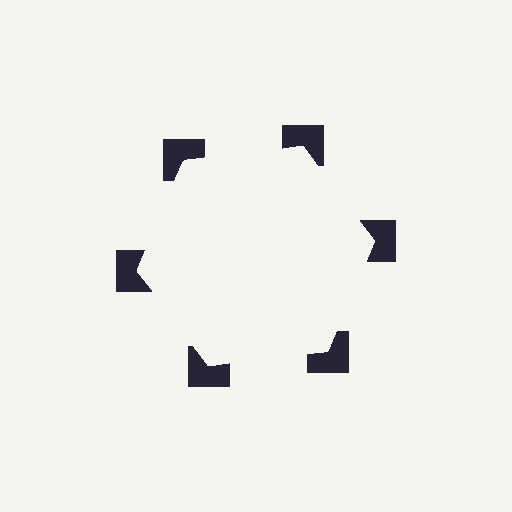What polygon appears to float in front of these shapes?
An illusory hexagon — its edges are inferred from the aligned wedge cuts in the notched squares, not physically drawn.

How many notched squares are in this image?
There are 6 — one at each vertex of the illusory hexagon.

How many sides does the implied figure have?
6 sides.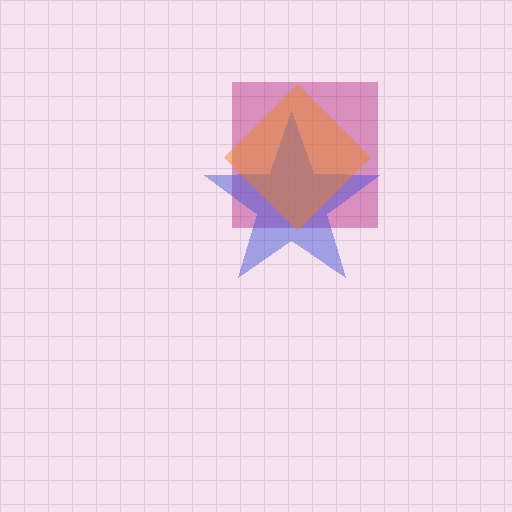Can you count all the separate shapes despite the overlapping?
Yes, there are 3 separate shapes.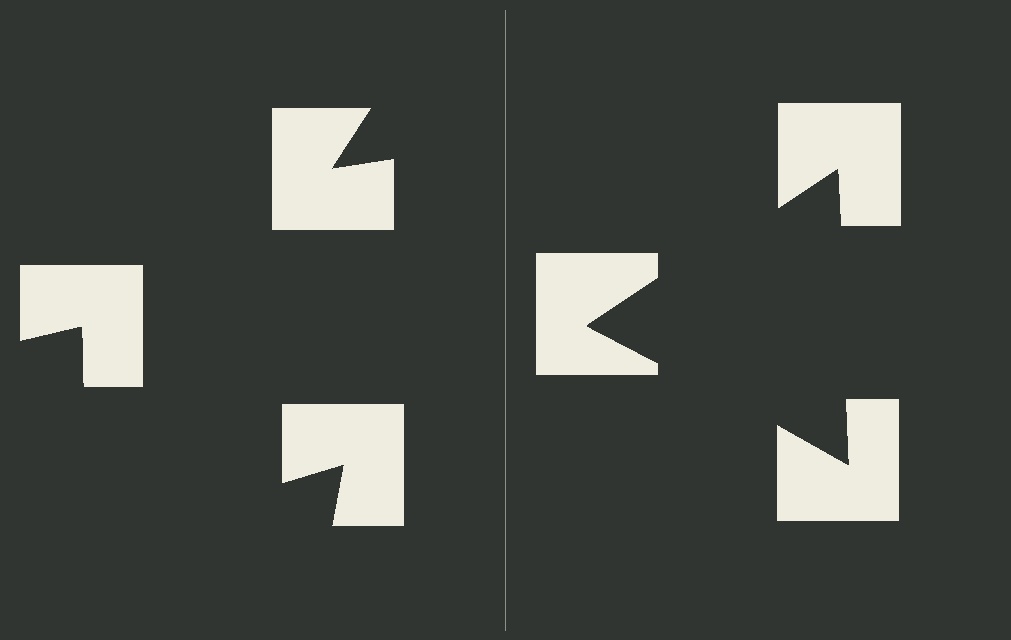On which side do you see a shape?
An illusory triangle appears on the right side. On the left side the wedge cuts are rotated, so no coherent shape forms.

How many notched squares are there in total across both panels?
6 — 3 on each side.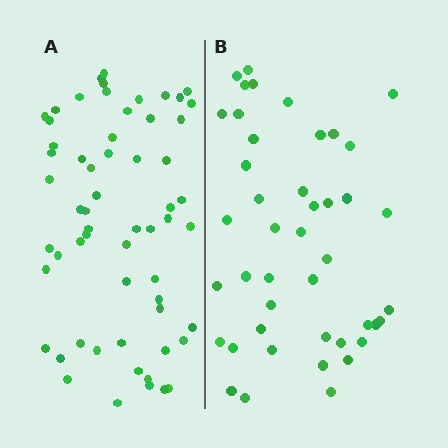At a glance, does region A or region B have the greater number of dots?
Region A (the left region) has more dots.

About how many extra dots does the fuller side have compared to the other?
Region A has approximately 15 more dots than region B.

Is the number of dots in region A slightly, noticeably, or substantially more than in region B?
Region A has noticeably more, but not dramatically so. The ratio is roughly 1.4 to 1.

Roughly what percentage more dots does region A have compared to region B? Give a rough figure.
About 35% more.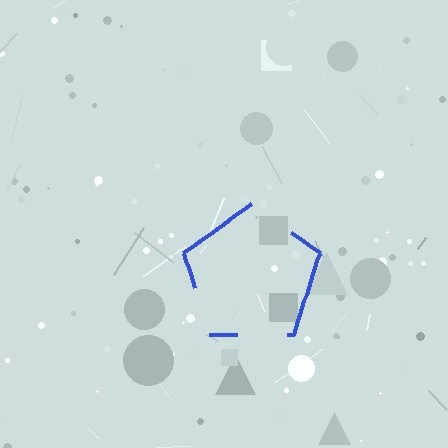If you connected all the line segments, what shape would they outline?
They would outline a pentagon.